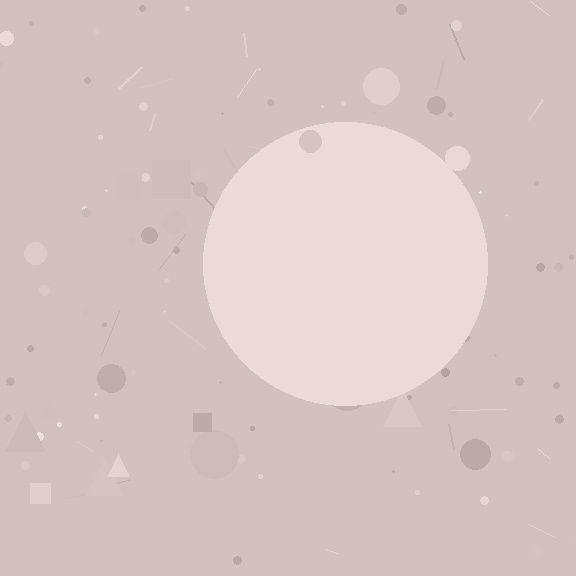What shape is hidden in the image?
A circle is hidden in the image.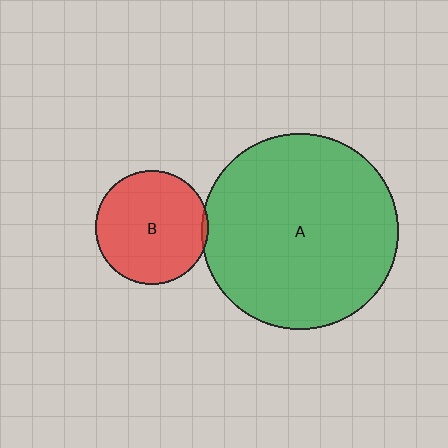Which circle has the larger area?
Circle A (green).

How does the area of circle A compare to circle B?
Approximately 3.0 times.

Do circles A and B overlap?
Yes.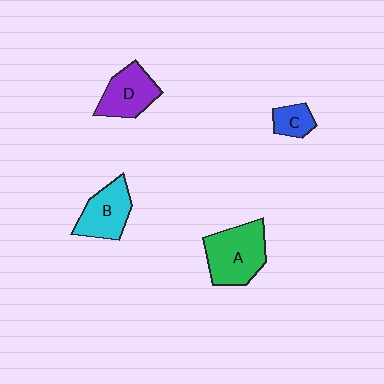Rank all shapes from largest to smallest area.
From largest to smallest: A (green), B (cyan), D (purple), C (blue).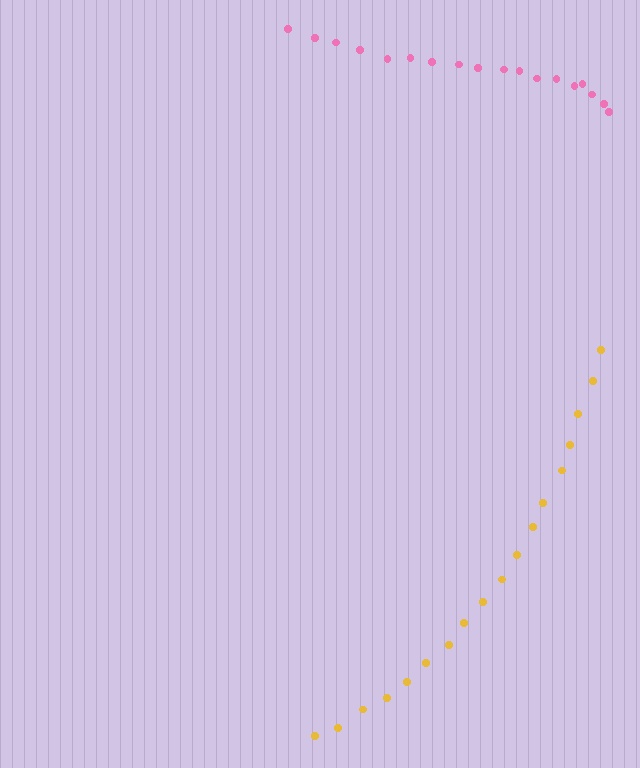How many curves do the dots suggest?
There are 2 distinct paths.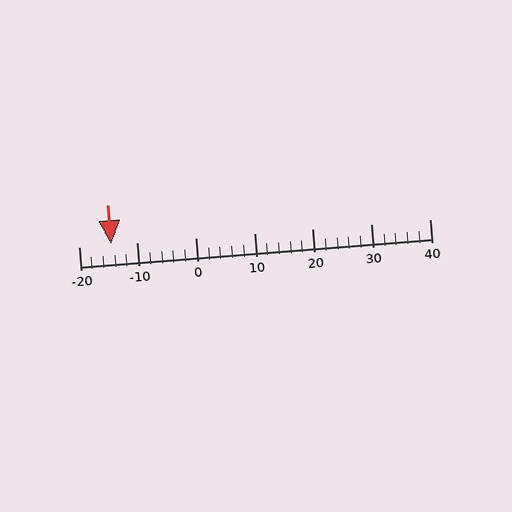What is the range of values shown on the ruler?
The ruler shows values from -20 to 40.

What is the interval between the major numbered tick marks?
The major tick marks are spaced 10 units apart.